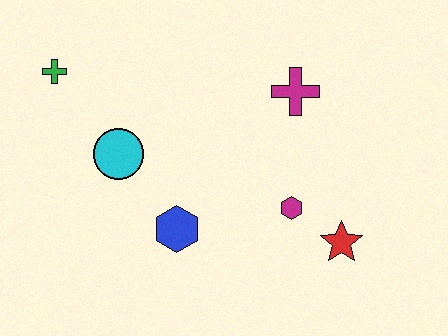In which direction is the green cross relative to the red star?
The green cross is to the left of the red star.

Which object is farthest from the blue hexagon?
The green cross is farthest from the blue hexagon.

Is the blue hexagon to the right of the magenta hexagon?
No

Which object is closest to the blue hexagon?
The cyan circle is closest to the blue hexagon.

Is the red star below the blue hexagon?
Yes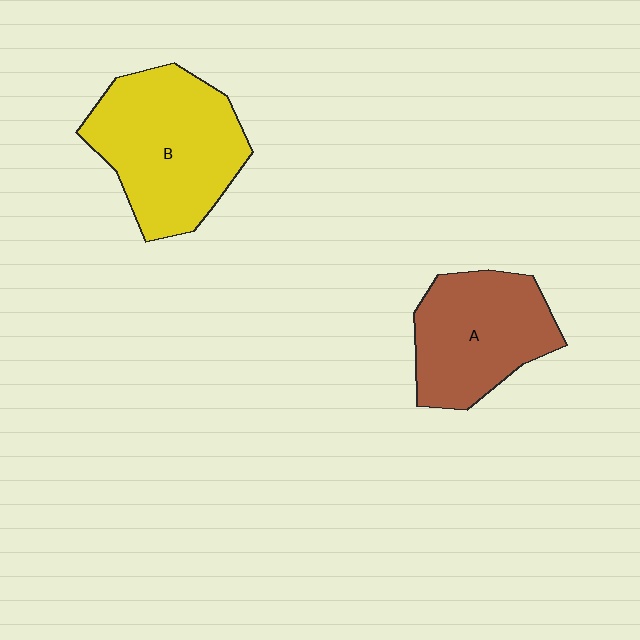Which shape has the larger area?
Shape B (yellow).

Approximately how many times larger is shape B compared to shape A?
Approximately 1.3 times.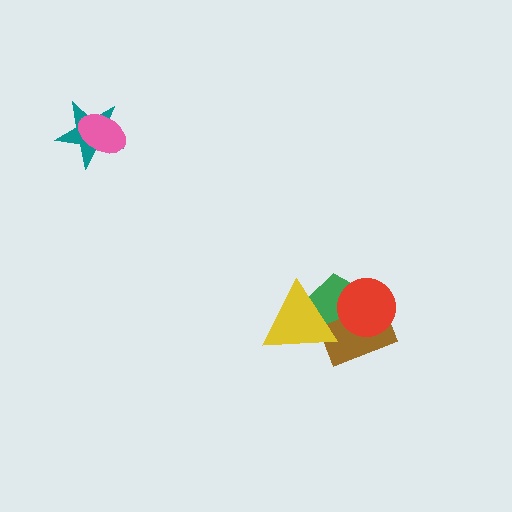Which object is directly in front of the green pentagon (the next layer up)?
The brown rectangle is directly in front of the green pentagon.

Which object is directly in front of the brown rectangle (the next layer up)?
The yellow triangle is directly in front of the brown rectangle.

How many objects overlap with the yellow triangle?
2 objects overlap with the yellow triangle.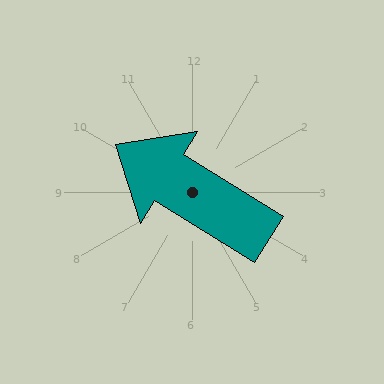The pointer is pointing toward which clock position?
Roughly 10 o'clock.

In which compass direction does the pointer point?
Northwest.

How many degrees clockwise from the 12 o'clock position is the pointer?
Approximately 302 degrees.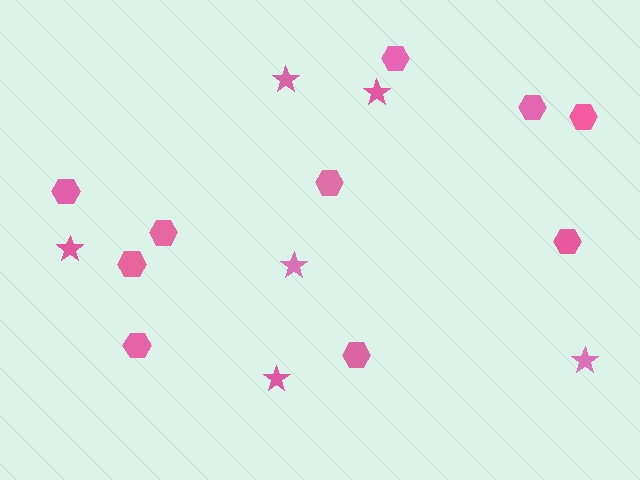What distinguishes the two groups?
There are 2 groups: one group of stars (6) and one group of hexagons (10).